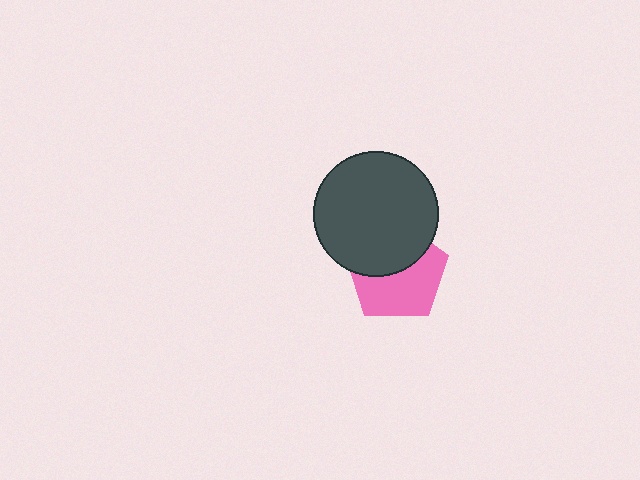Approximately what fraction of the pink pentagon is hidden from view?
Roughly 44% of the pink pentagon is hidden behind the dark gray circle.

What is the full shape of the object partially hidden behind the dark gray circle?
The partially hidden object is a pink pentagon.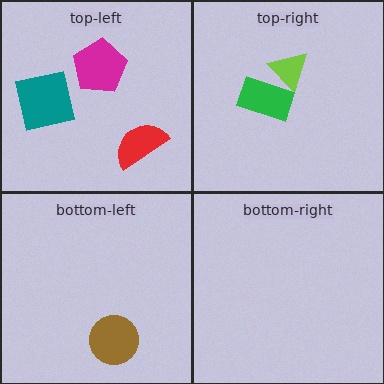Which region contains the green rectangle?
The top-right region.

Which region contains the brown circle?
The bottom-left region.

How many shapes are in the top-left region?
3.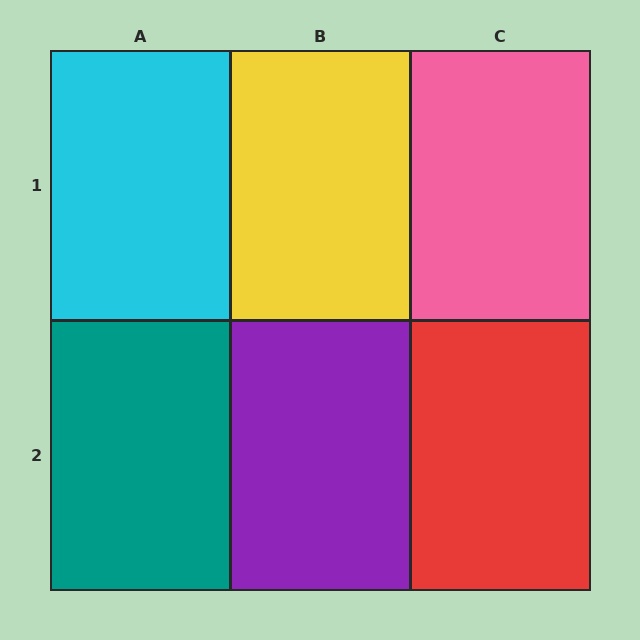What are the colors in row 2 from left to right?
Teal, purple, red.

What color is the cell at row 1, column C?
Pink.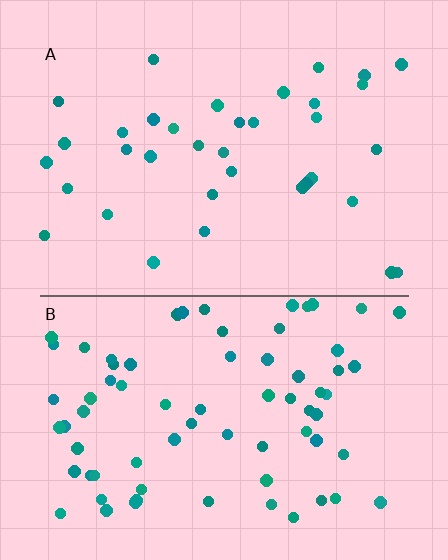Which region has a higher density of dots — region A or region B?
B (the bottom).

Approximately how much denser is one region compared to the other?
Approximately 2.0× — region B over region A.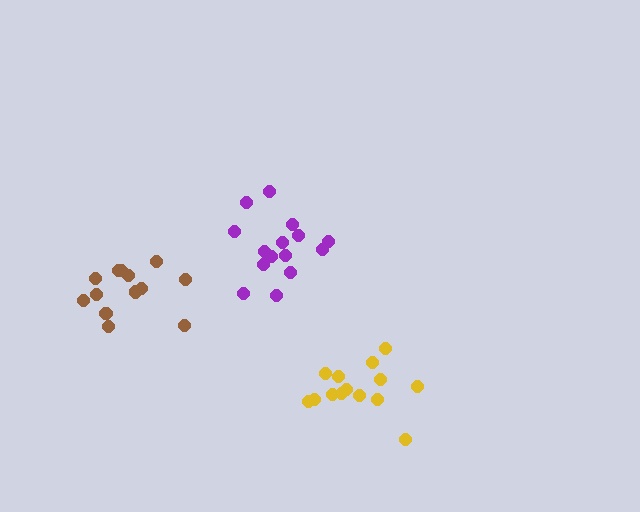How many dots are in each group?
Group 1: 15 dots, Group 2: 13 dots, Group 3: 14 dots (42 total).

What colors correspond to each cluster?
The clusters are colored: purple, brown, yellow.